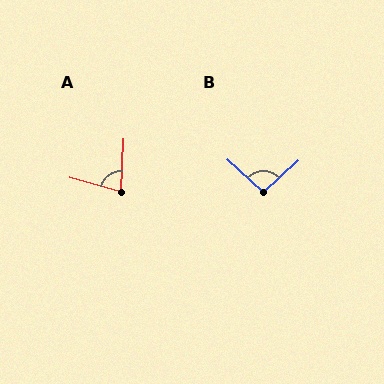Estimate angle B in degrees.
Approximately 95 degrees.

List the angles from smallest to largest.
A (77°), B (95°).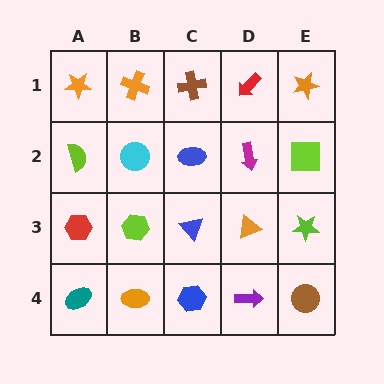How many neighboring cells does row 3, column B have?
4.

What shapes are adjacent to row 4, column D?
An orange triangle (row 3, column D), a blue hexagon (row 4, column C), a brown circle (row 4, column E).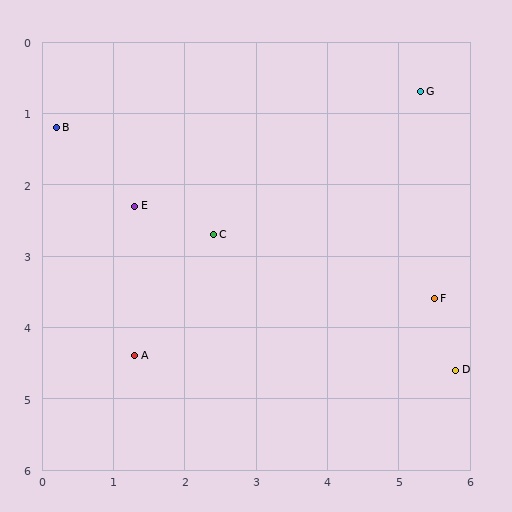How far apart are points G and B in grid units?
Points G and B are about 5.1 grid units apart.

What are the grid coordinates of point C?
Point C is at approximately (2.4, 2.7).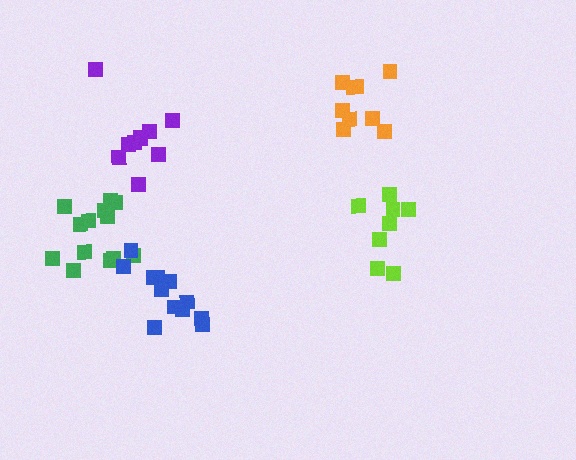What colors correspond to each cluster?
The clusters are colored: green, purple, lime, blue, orange.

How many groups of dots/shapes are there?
There are 5 groups.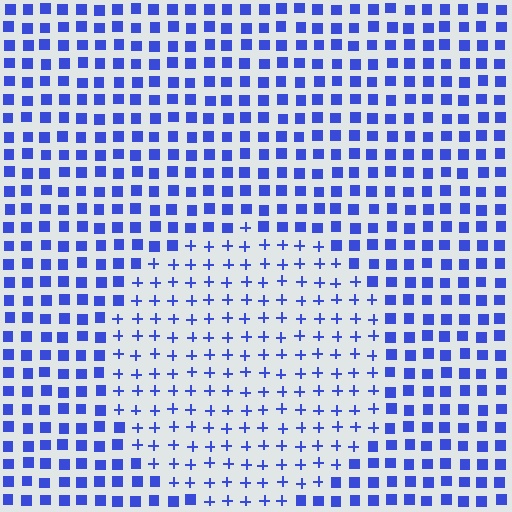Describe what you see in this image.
The image is filled with small blue elements arranged in a uniform grid. A circle-shaped region contains plus signs, while the surrounding area contains squares. The boundary is defined purely by the change in element shape.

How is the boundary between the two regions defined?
The boundary is defined by a change in element shape: plus signs inside vs. squares outside. All elements share the same color and spacing.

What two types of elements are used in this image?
The image uses plus signs inside the circle region and squares outside it.